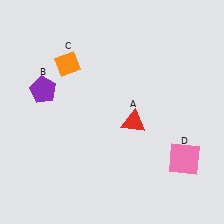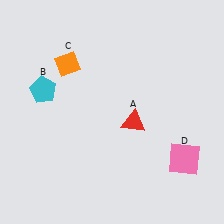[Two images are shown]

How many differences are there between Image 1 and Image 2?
There is 1 difference between the two images.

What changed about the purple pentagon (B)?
In Image 1, B is purple. In Image 2, it changed to cyan.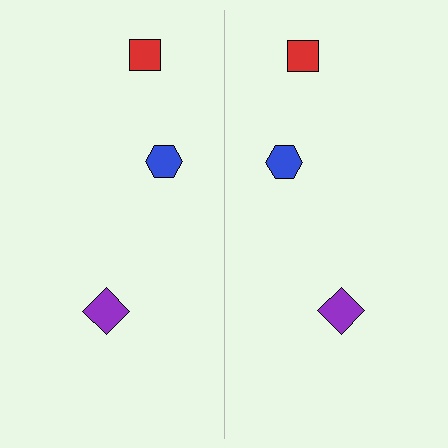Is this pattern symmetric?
Yes, this pattern has bilateral (reflection) symmetry.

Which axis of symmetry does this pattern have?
The pattern has a vertical axis of symmetry running through the center of the image.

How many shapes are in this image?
There are 6 shapes in this image.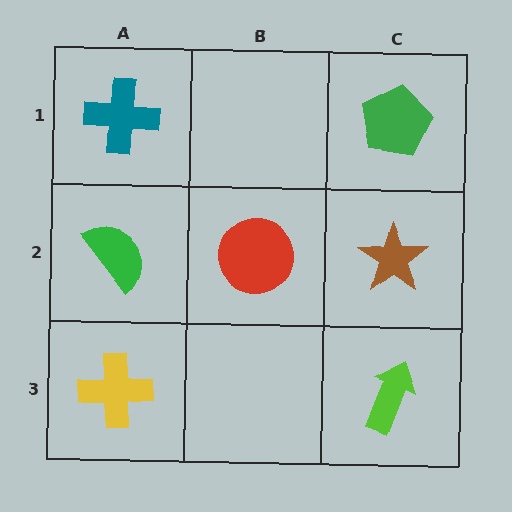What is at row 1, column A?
A teal cross.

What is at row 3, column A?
A yellow cross.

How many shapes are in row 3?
2 shapes.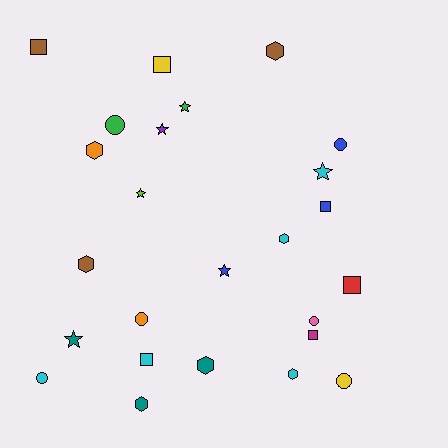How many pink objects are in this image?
There is 1 pink object.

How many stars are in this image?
There are 6 stars.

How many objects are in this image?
There are 25 objects.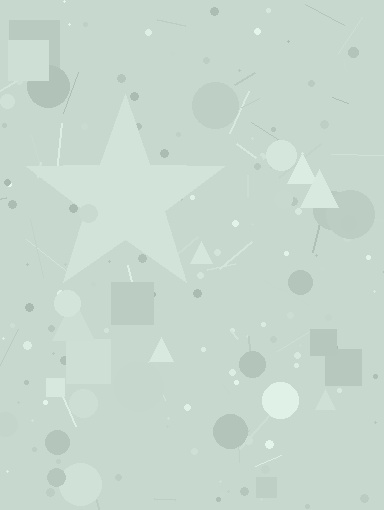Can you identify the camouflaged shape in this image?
The camouflaged shape is a star.